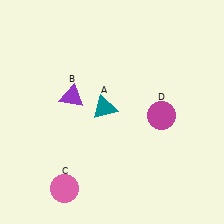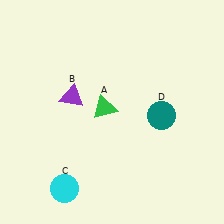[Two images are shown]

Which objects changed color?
A changed from teal to green. C changed from pink to cyan. D changed from magenta to teal.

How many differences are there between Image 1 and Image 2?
There are 3 differences between the two images.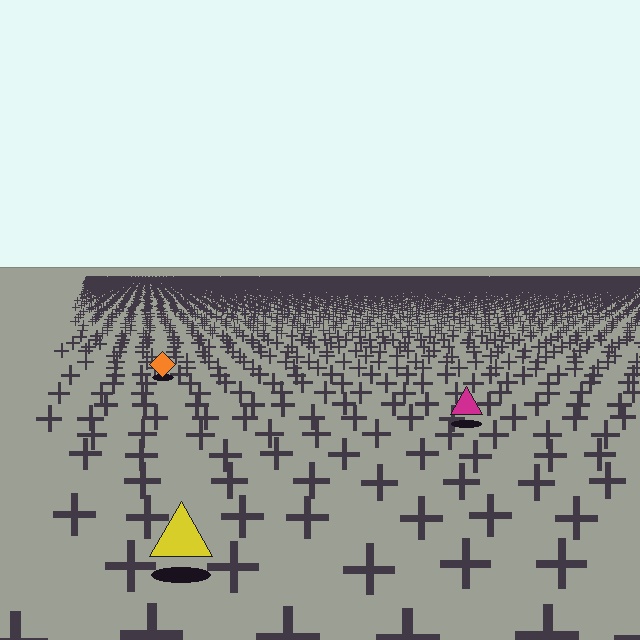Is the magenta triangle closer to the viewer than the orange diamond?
Yes. The magenta triangle is closer — you can tell from the texture gradient: the ground texture is coarser near it.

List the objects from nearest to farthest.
From nearest to farthest: the yellow triangle, the magenta triangle, the orange diamond.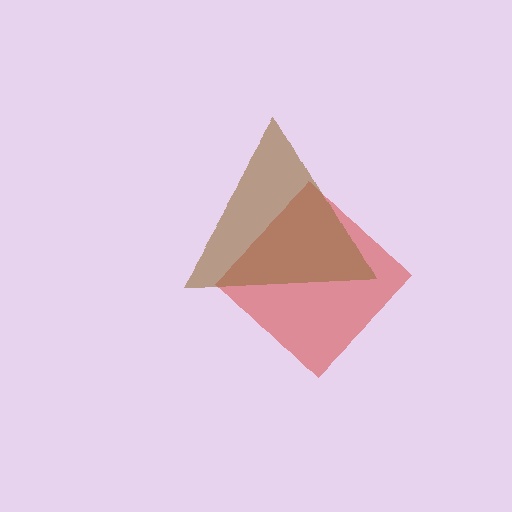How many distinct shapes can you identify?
There are 2 distinct shapes: a red diamond, a brown triangle.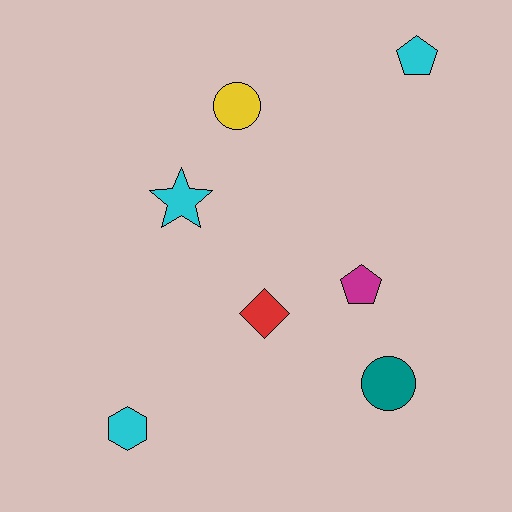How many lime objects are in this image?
There are no lime objects.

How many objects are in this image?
There are 7 objects.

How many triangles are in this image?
There are no triangles.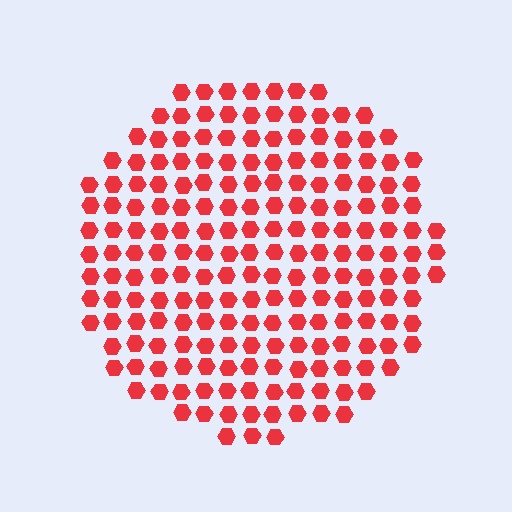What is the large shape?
The large shape is a circle.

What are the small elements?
The small elements are hexagons.